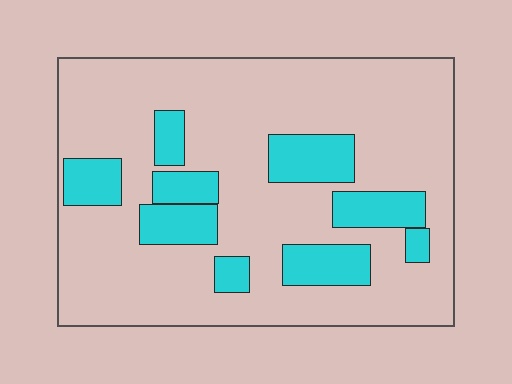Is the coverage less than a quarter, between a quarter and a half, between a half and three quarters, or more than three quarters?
Less than a quarter.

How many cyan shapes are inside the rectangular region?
9.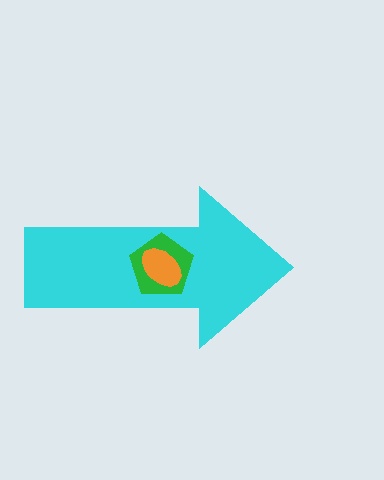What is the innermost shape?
The orange ellipse.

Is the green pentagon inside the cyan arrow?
Yes.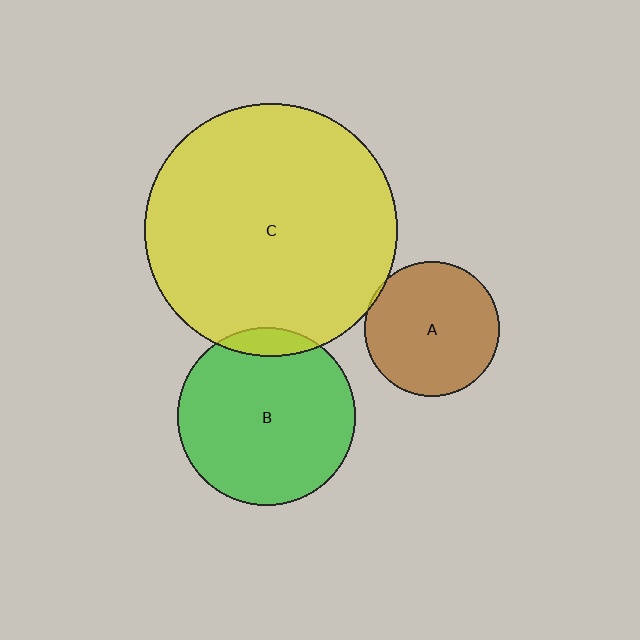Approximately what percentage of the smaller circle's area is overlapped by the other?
Approximately 10%.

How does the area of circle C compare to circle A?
Approximately 3.5 times.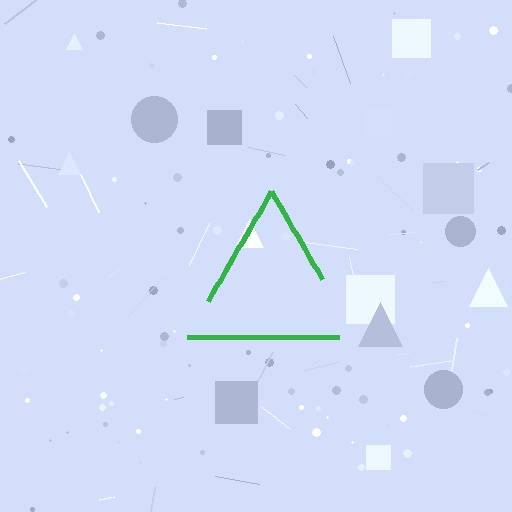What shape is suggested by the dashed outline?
The dashed outline suggests a triangle.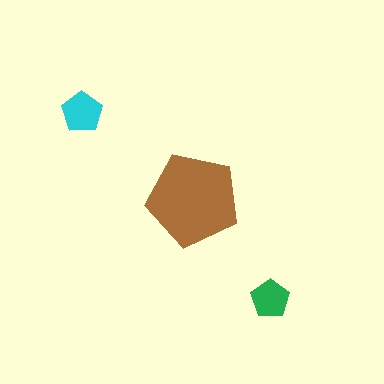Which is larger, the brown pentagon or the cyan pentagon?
The brown one.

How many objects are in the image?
There are 3 objects in the image.